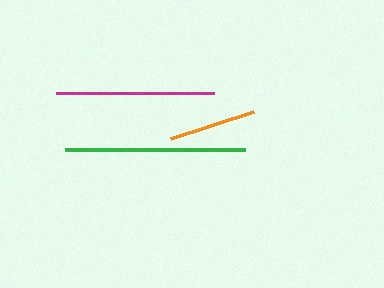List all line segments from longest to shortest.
From longest to shortest: green, magenta, orange.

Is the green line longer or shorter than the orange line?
The green line is longer than the orange line.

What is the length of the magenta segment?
The magenta segment is approximately 158 pixels long.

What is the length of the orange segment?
The orange segment is approximately 87 pixels long.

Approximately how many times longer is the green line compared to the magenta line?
The green line is approximately 1.1 times the length of the magenta line.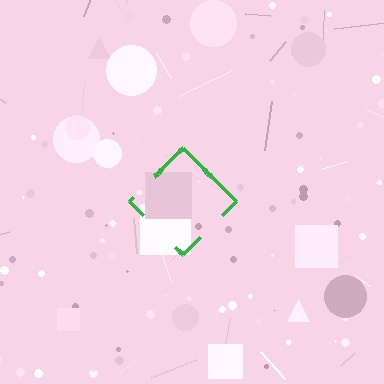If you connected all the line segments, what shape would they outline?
They would outline a diamond.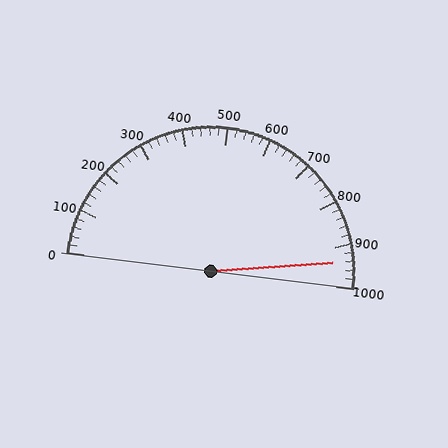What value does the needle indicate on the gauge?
The needle indicates approximately 940.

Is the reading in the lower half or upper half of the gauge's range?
The reading is in the upper half of the range (0 to 1000).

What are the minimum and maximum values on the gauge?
The gauge ranges from 0 to 1000.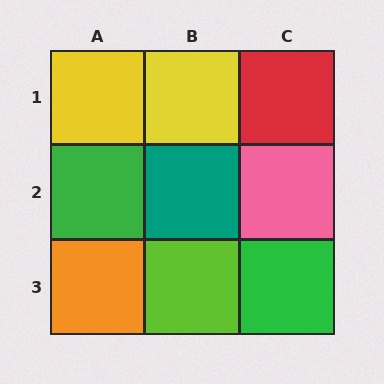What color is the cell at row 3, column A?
Orange.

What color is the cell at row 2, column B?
Teal.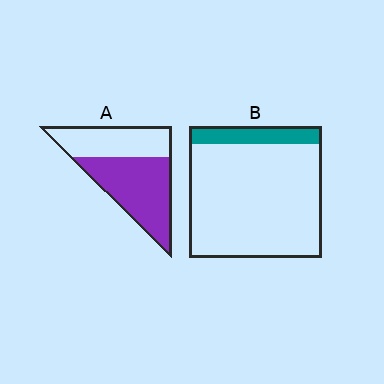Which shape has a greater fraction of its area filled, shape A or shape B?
Shape A.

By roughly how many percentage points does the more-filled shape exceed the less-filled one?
By roughly 45 percentage points (A over B).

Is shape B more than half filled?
No.